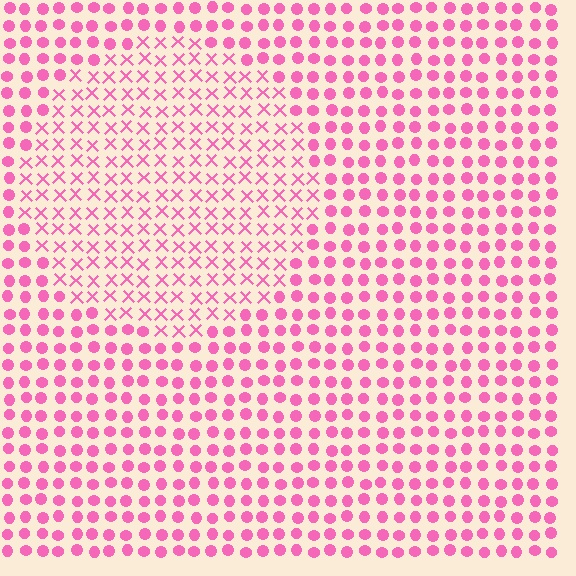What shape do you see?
I see a circle.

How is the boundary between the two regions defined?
The boundary is defined by a change in element shape: X marks inside vs. circles outside. All elements share the same color and spacing.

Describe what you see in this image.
The image is filled with small pink elements arranged in a uniform grid. A circle-shaped region contains X marks, while the surrounding area contains circles. The boundary is defined purely by the change in element shape.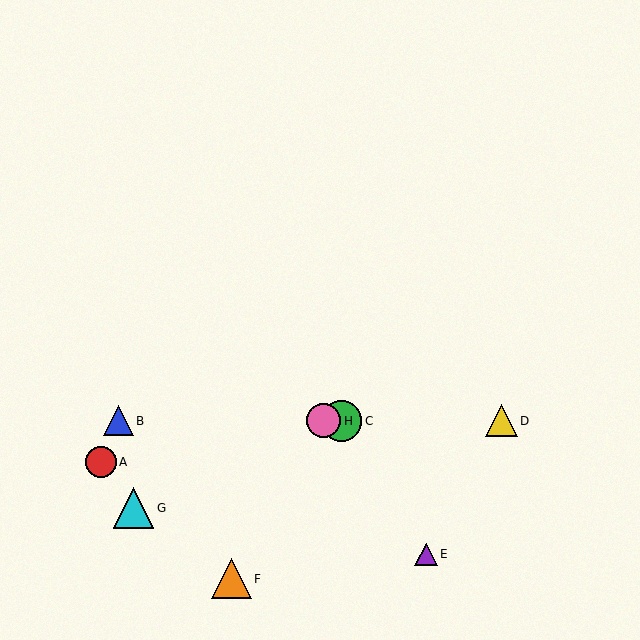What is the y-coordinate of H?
Object H is at y≈421.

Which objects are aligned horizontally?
Objects B, C, D, H are aligned horizontally.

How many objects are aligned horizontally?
4 objects (B, C, D, H) are aligned horizontally.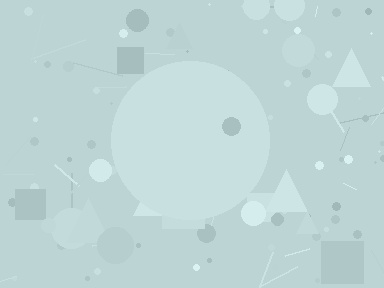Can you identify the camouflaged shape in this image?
The camouflaged shape is a circle.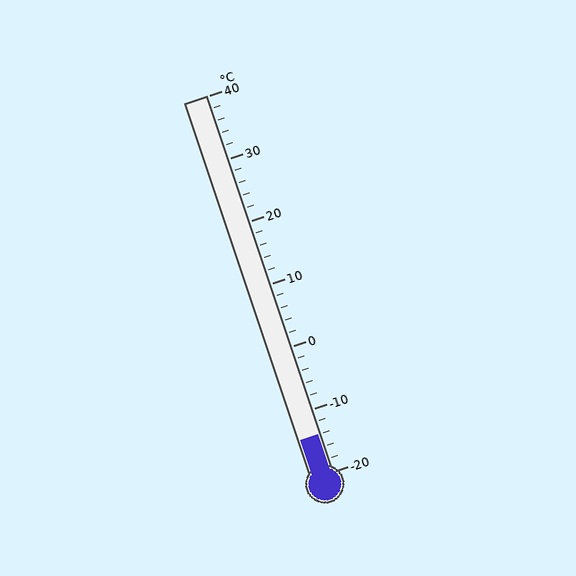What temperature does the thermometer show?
The thermometer shows approximately -14°C.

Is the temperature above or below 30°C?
The temperature is below 30°C.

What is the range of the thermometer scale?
The thermometer scale ranges from -20°C to 40°C.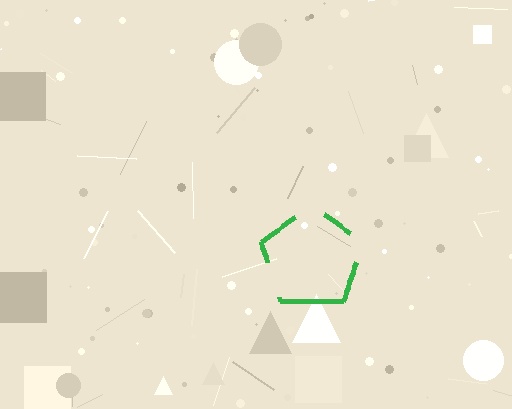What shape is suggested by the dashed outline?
The dashed outline suggests a pentagon.